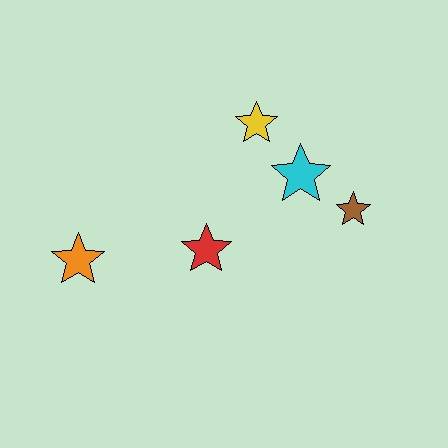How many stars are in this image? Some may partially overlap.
There are 5 stars.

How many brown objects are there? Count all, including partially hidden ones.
There is 1 brown object.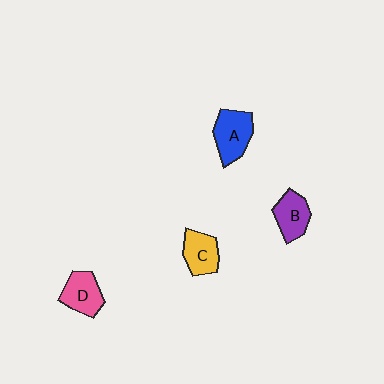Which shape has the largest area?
Shape A (blue).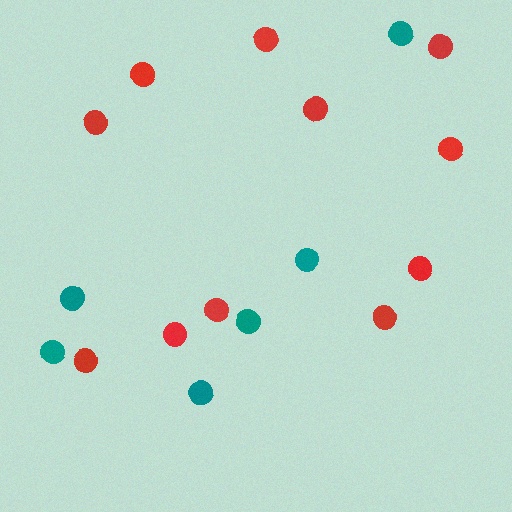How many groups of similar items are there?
There are 2 groups: one group of teal circles (6) and one group of red circles (11).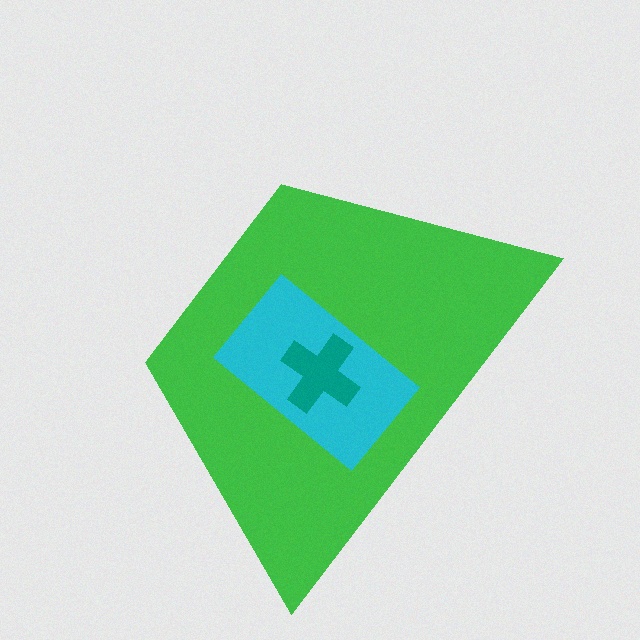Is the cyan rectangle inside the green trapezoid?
Yes.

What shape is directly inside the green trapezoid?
The cyan rectangle.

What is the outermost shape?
The green trapezoid.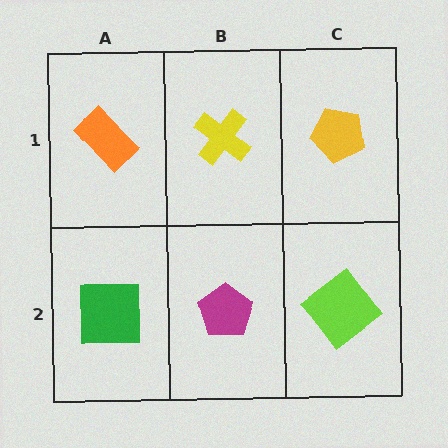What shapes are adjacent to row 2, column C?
A yellow pentagon (row 1, column C), a magenta pentagon (row 2, column B).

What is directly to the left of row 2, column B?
A green square.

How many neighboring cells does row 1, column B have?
3.